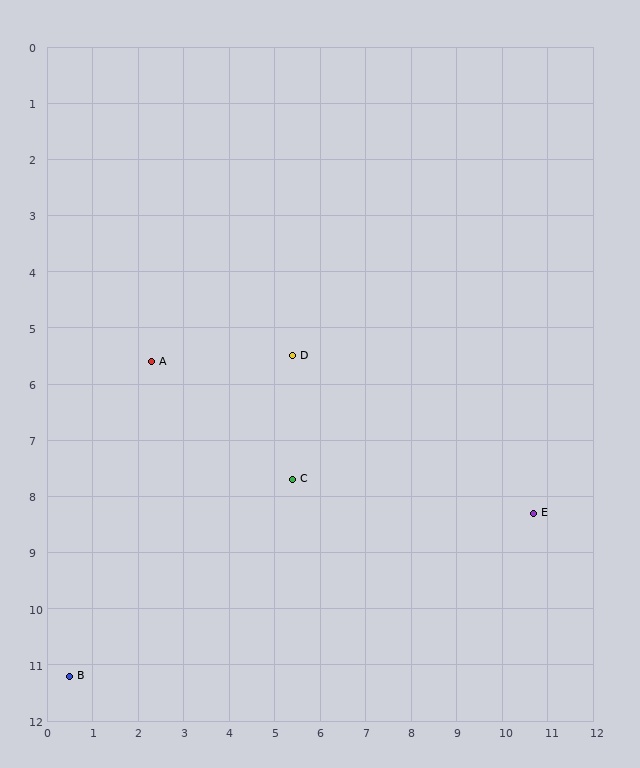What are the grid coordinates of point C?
Point C is at approximately (5.4, 7.7).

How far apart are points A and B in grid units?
Points A and B are about 5.9 grid units apart.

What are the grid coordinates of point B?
Point B is at approximately (0.5, 11.2).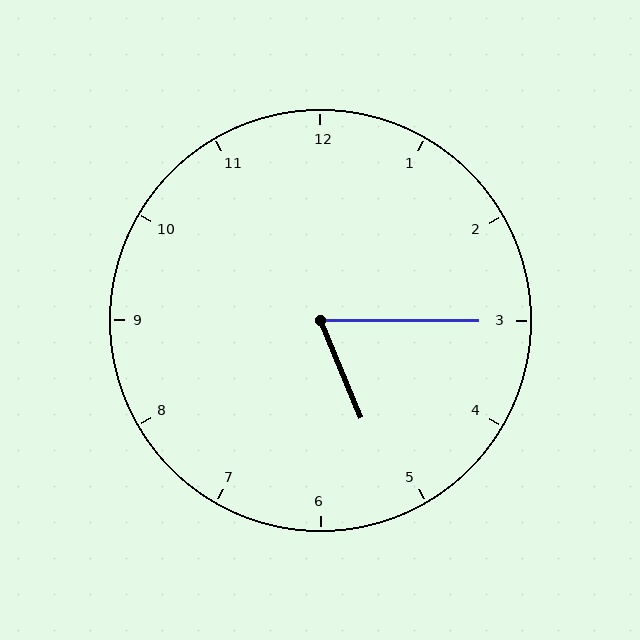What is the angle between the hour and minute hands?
Approximately 68 degrees.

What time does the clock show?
5:15.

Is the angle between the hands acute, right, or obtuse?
It is acute.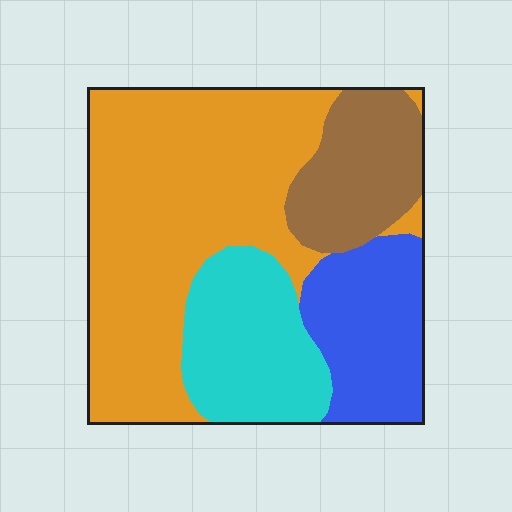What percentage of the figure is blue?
Blue covers roughly 15% of the figure.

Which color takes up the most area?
Orange, at roughly 50%.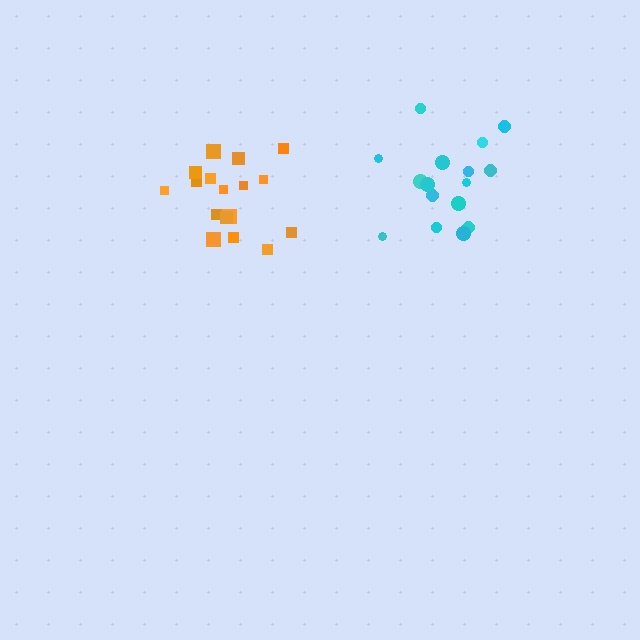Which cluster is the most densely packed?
Orange.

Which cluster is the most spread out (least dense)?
Cyan.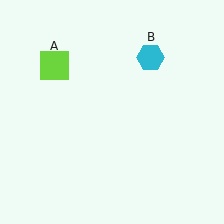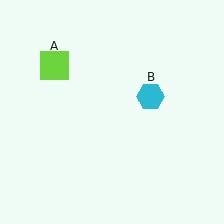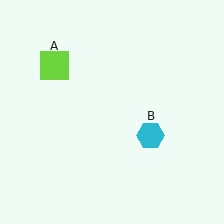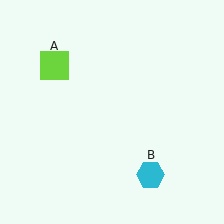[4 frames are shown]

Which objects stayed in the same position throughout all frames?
Lime square (object A) remained stationary.